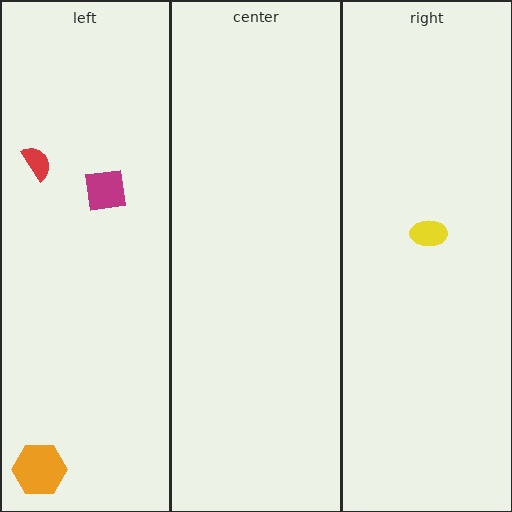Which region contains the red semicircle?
The left region.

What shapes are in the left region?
The red semicircle, the orange hexagon, the magenta square.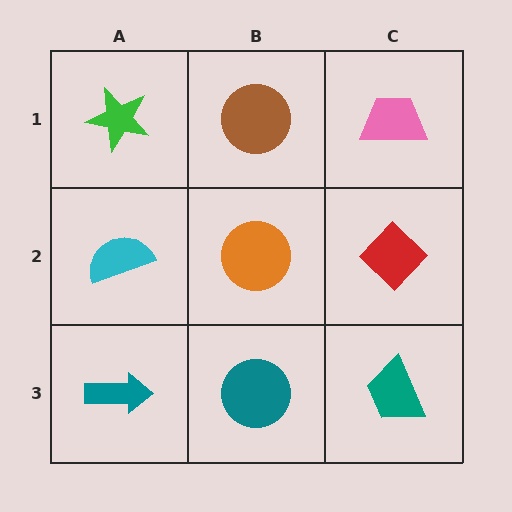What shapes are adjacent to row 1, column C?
A red diamond (row 2, column C), a brown circle (row 1, column B).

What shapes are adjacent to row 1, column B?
An orange circle (row 2, column B), a green star (row 1, column A), a pink trapezoid (row 1, column C).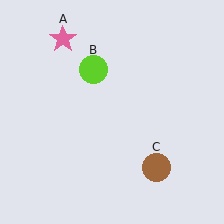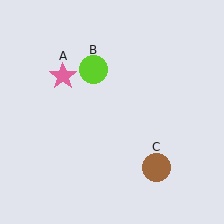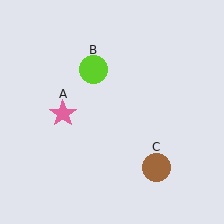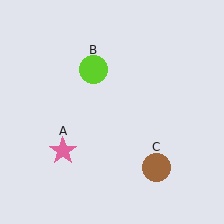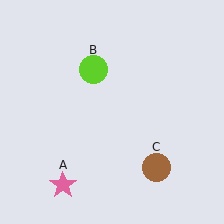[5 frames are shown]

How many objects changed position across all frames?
1 object changed position: pink star (object A).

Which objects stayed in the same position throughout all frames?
Lime circle (object B) and brown circle (object C) remained stationary.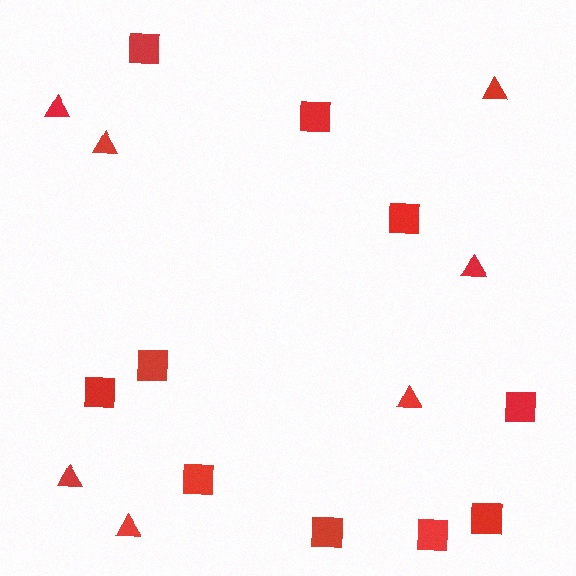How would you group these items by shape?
There are 2 groups: one group of squares (10) and one group of triangles (7).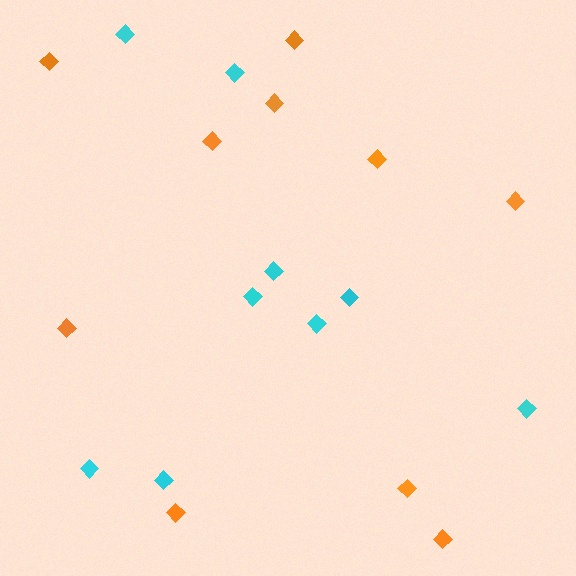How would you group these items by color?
There are 2 groups: one group of cyan diamonds (9) and one group of orange diamonds (10).